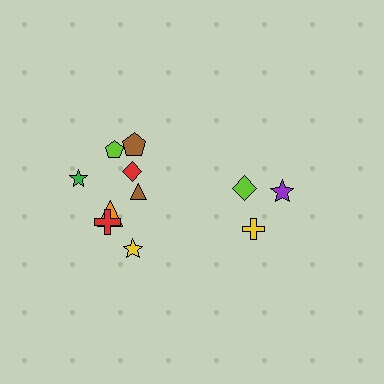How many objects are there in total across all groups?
There are 11 objects.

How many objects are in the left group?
There are 8 objects.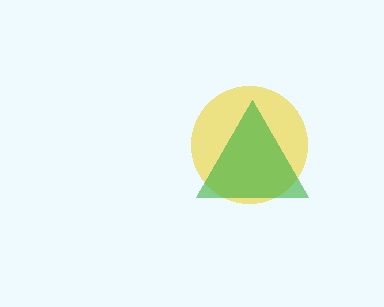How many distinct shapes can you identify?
There are 2 distinct shapes: a yellow circle, a green triangle.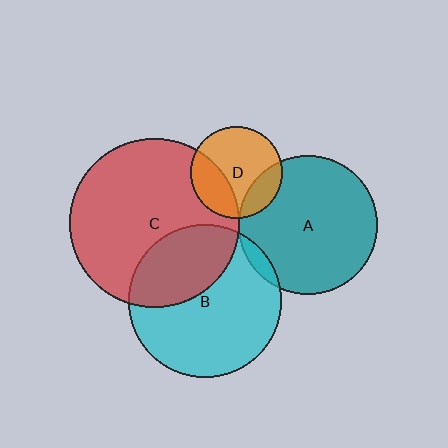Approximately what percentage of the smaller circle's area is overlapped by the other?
Approximately 20%.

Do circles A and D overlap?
Yes.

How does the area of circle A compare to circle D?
Approximately 2.3 times.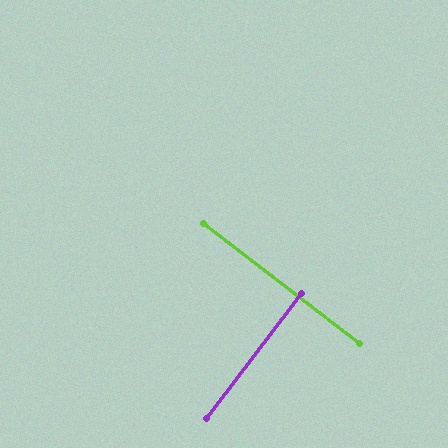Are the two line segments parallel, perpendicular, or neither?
Perpendicular — they meet at approximately 89°.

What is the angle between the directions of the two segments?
Approximately 89 degrees.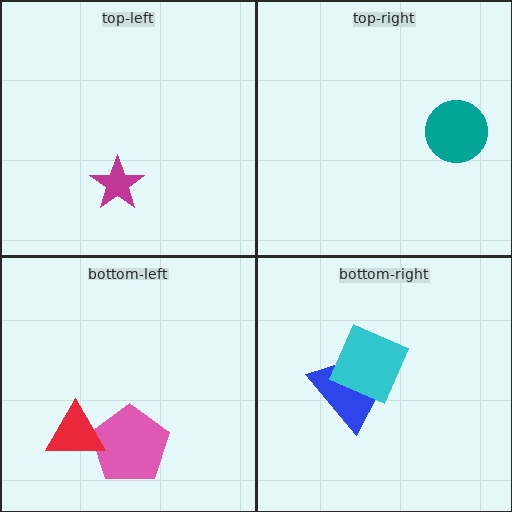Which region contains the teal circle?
The top-right region.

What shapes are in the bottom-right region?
The blue trapezoid, the cyan diamond.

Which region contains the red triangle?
The bottom-left region.